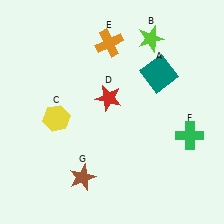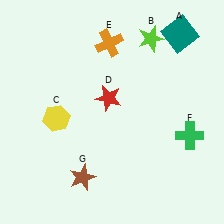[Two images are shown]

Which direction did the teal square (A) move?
The teal square (A) moved up.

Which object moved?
The teal square (A) moved up.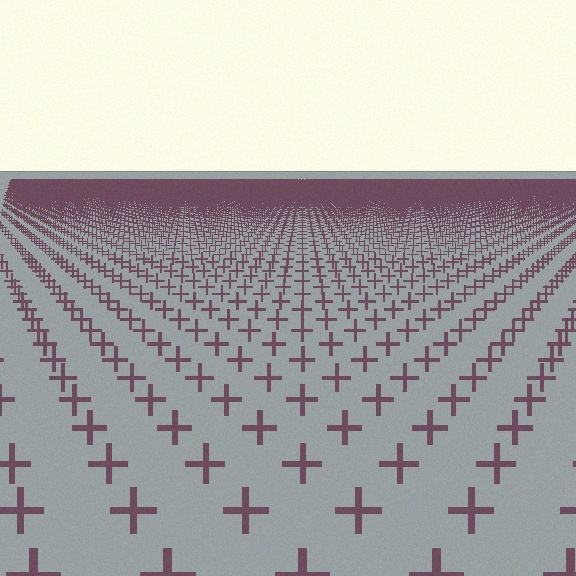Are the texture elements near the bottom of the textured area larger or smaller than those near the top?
Larger. Near the bottom, elements are closer to the viewer and appear at a bigger on-screen size.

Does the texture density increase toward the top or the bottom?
Density increases toward the top.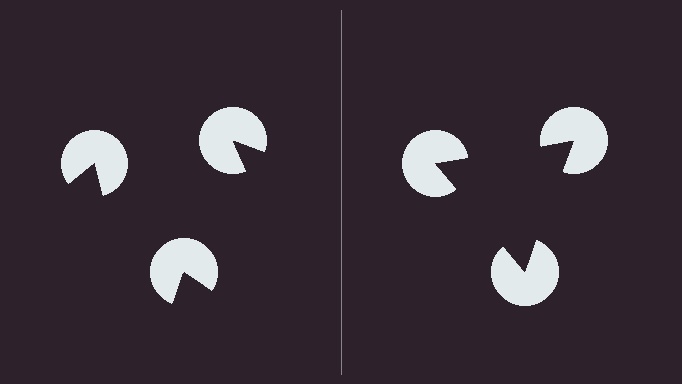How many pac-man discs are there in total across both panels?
6 — 3 on each side.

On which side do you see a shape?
An illusory triangle appears on the right side. On the left side the wedge cuts are rotated, so no coherent shape forms.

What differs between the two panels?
The pac-man discs are positioned identically on both sides; only the wedge orientations differ. On the right they align to a triangle; on the left they are misaligned.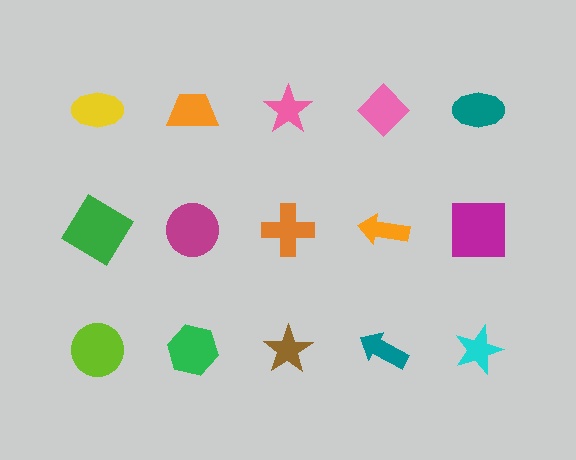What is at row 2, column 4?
An orange arrow.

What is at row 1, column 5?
A teal ellipse.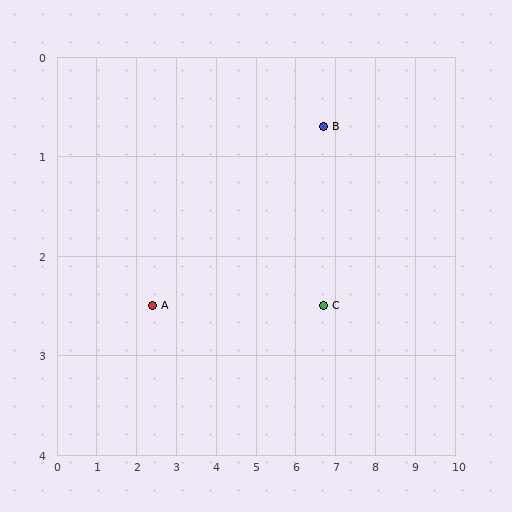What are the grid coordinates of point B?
Point B is at approximately (6.7, 0.7).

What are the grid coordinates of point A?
Point A is at approximately (2.4, 2.5).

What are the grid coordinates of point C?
Point C is at approximately (6.7, 2.5).